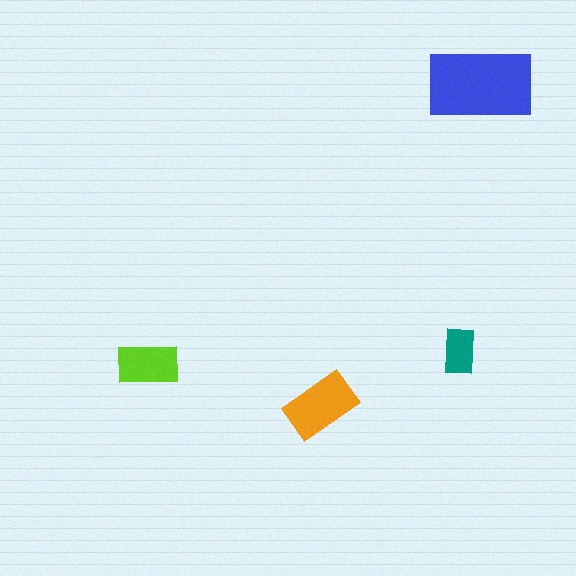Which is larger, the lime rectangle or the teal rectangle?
The lime one.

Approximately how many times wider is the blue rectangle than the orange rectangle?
About 1.5 times wider.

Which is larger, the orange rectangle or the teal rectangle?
The orange one.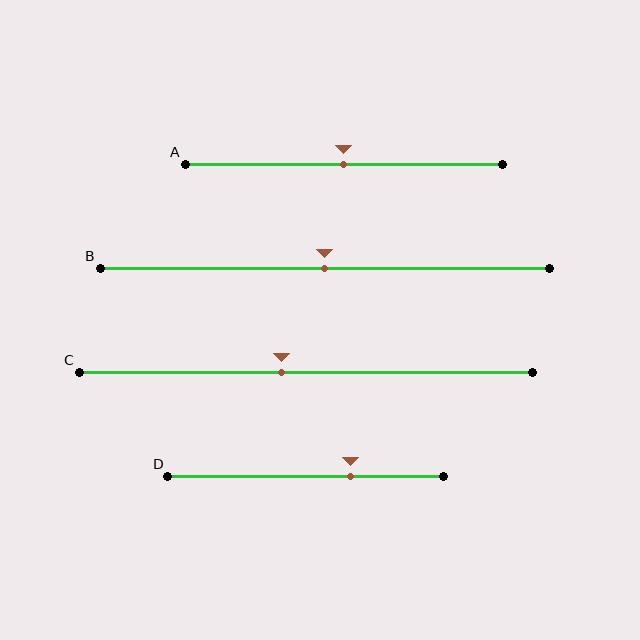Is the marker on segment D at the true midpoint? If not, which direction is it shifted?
No, the marker on segment D is shifted to the right by about 16% of the segment length.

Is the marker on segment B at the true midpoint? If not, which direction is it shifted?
Yes, the marker on segment B is at the true midpoint.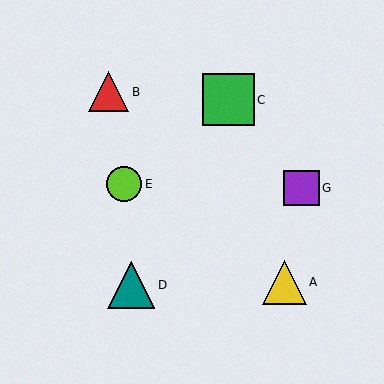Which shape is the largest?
The green square (labeled C) is the largest.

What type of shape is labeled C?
Shape C is a green square.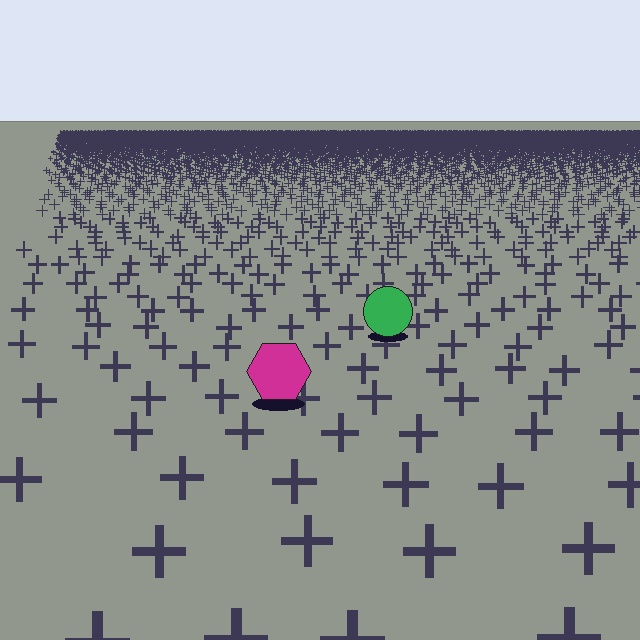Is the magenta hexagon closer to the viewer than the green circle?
Yes. The magenta hexagon is closer — you can tell from the texture gradient: the ground texture is coarser near it.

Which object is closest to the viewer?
The magenta hexagon is closest. The texture marks near it are larger and more spread out.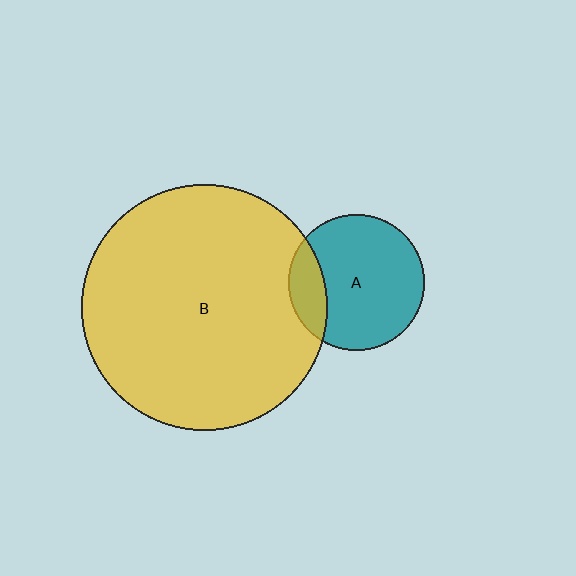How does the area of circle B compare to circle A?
Approximately 3.3 times.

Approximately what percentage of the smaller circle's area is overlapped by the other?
Approximately 20%.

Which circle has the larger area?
Circle B (yellow).